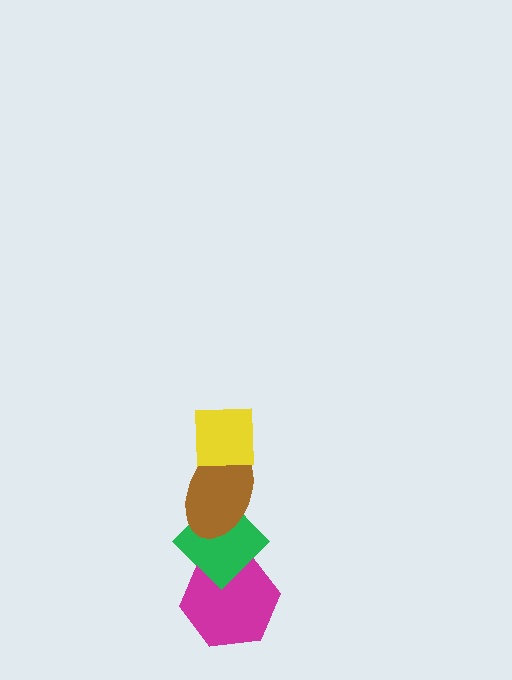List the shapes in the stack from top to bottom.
From top to bottom: the yellow square, the brown ellipse, the green diamond, the magenta hexagon.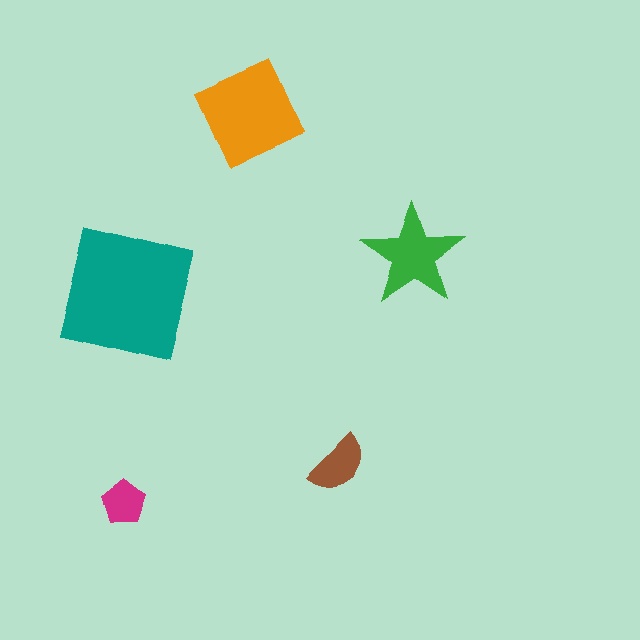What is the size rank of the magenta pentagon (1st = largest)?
5th.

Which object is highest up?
The orange diamond is topmost.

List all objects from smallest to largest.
The magenta pentagon, the brown semicircle, the green star, the orange diamond, the teal square.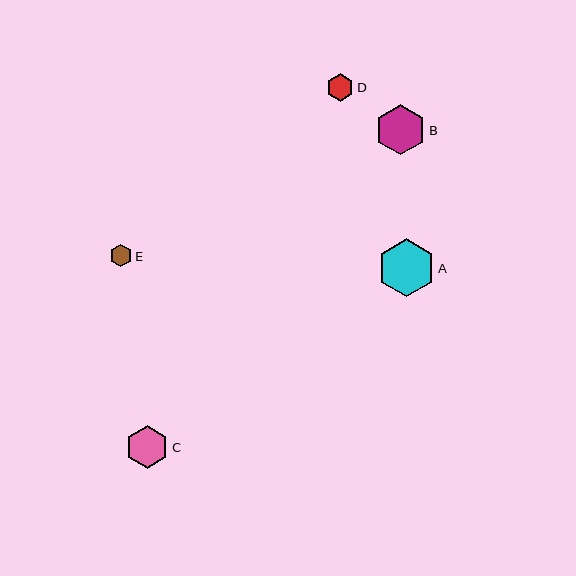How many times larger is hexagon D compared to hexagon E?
Hexagon D is approximately 1.2 times the size of hexagon E.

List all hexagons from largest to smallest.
From largest to smallest: A, B, C, D, E.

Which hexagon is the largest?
Hexagon A is the largest with a size of approximately 58 pixels.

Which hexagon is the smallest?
Hexagon E is the smallest with a size of approximately 22 pixels.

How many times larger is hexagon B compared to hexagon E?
Hexagon B is approximately 2.3 times the size of hexagon E.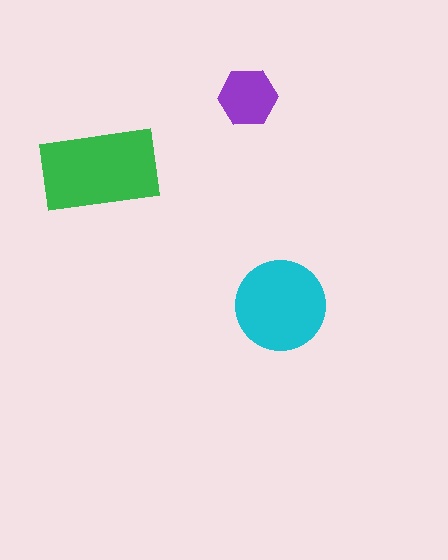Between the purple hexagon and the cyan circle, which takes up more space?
The cyan circle.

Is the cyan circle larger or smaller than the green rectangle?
Smaller.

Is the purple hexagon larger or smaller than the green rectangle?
Smaller.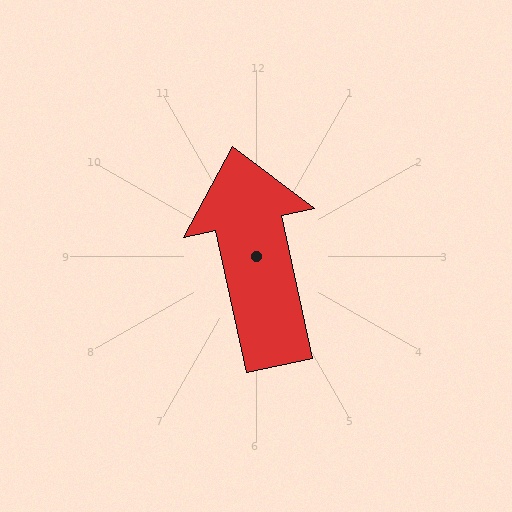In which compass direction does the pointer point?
North.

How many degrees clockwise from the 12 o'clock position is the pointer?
Approximately 348 degrees.